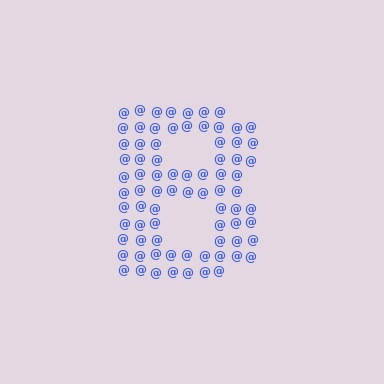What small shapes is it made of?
It is made of small at signs.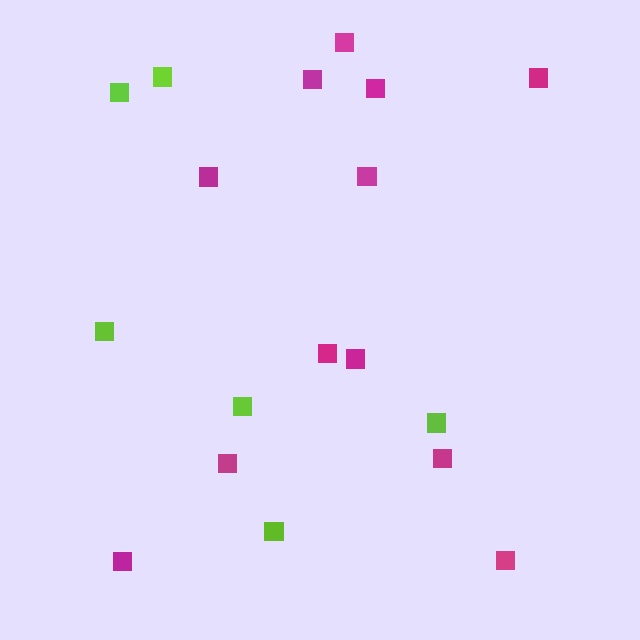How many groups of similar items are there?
There are 2 groups: one group of lime squares (6) and one group of magenta squares (12).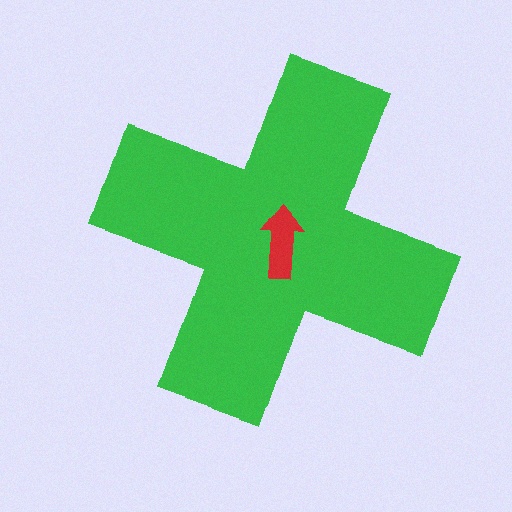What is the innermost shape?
The red arrow.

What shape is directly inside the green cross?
The red arrow.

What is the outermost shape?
The green cross.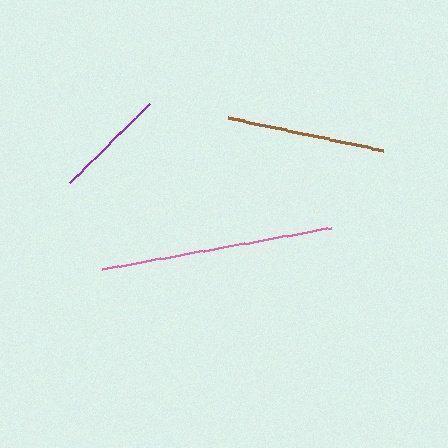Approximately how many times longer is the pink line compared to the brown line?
The pink line is approximately 1.5 times the length of the brown line.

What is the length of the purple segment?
The purple segment is approximately 112 pixels long.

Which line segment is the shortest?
The purple line is the shortest at approximately 112 pixels.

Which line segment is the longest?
The pink line is the longest at approximately 233 pixels.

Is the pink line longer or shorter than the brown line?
The pink line is longer than the brown line.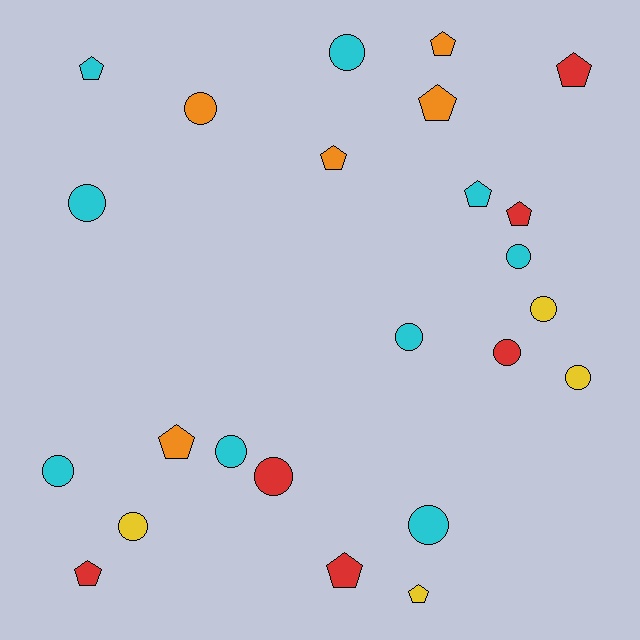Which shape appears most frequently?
Circle, with 13 objects.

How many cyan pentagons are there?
There are 2 cyan pentagons.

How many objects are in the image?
There are 24 objects.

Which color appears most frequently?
Cyan, with 9 objects.